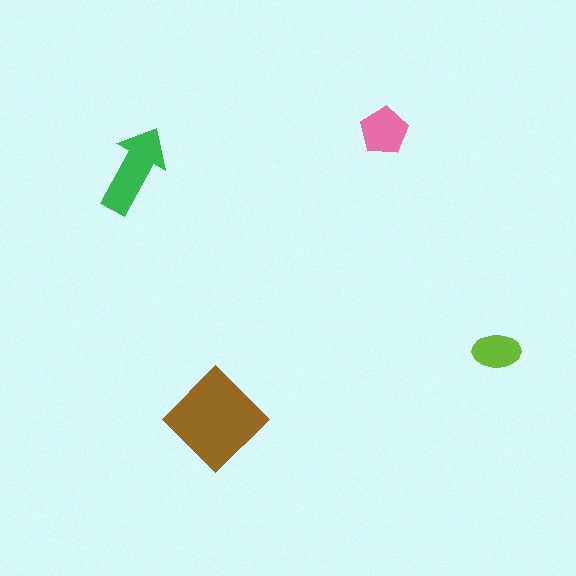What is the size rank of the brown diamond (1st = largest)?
1st.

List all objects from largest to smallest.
The brown diamond, the green arrow, the pink pentagon, the lime ellipse.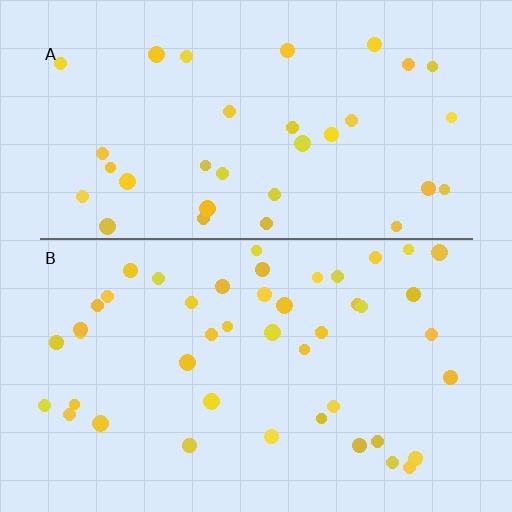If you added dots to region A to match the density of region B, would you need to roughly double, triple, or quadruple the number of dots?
Approximately double.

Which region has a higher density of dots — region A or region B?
B (the bottom).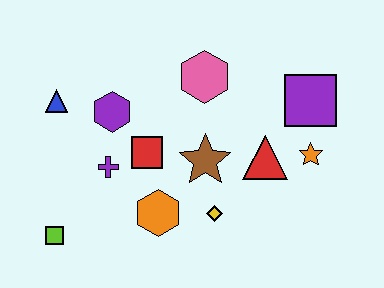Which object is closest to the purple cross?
The red square is closest to the purple cross.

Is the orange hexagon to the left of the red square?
No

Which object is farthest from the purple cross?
The purple square is farthest from the purple cross.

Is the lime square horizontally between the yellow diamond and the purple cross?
No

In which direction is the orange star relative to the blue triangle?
The orange star is to the right of the blue triangle.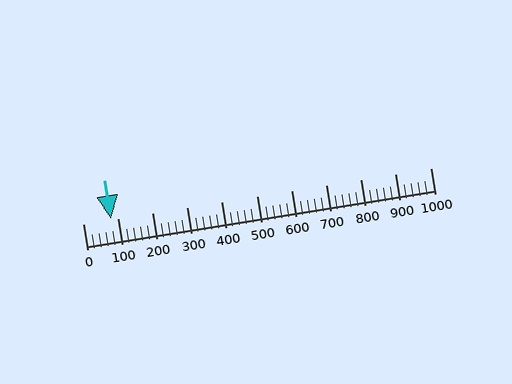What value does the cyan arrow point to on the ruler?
The cyan arrow points to approximately 81.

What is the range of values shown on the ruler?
The ruler shows values from 0 to 1000.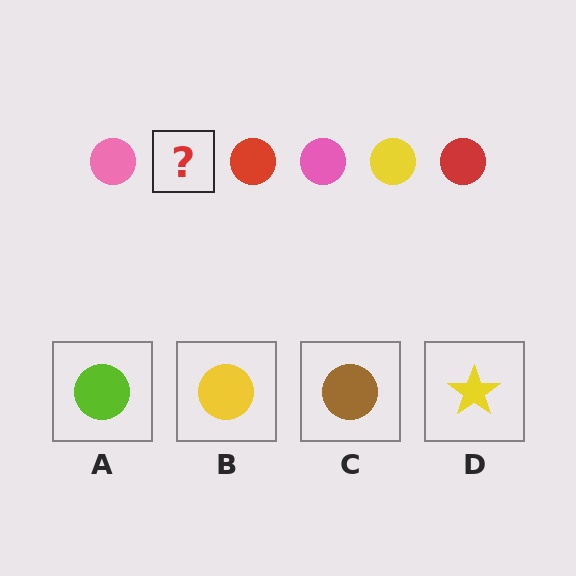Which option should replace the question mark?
Option B.